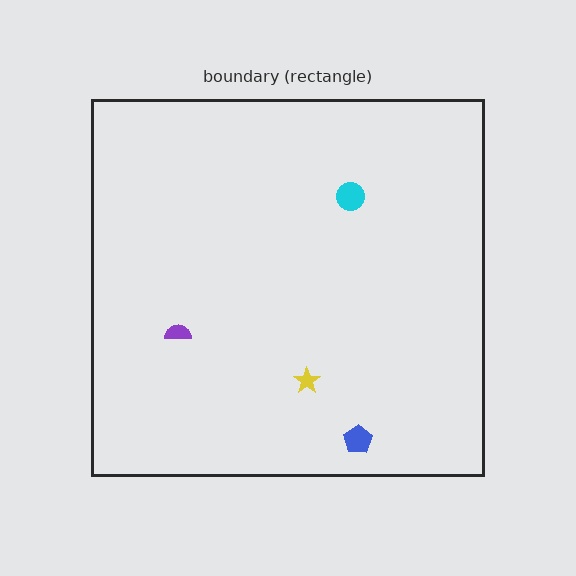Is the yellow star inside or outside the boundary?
Inside.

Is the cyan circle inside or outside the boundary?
Inside.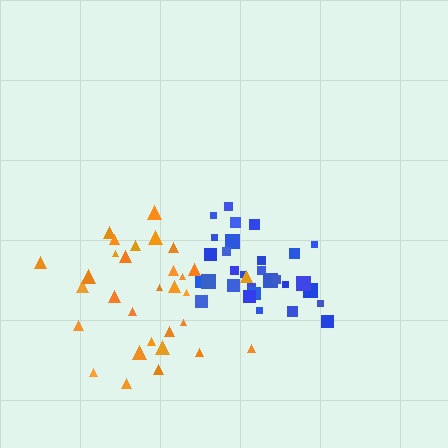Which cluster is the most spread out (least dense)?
Orange.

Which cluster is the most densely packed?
Blue.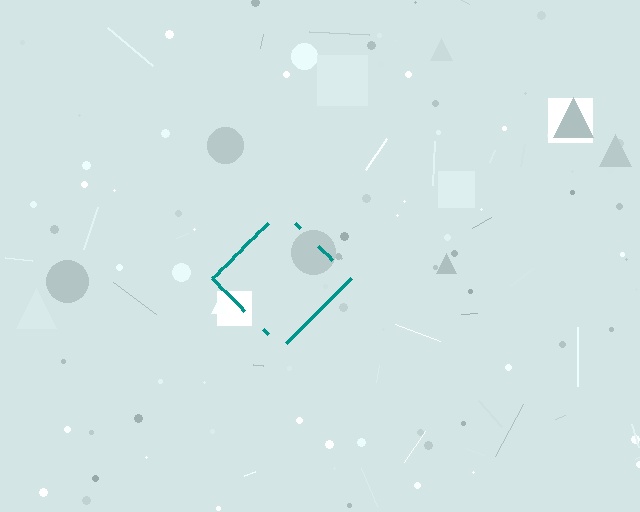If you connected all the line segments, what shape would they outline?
They would outline a diamond.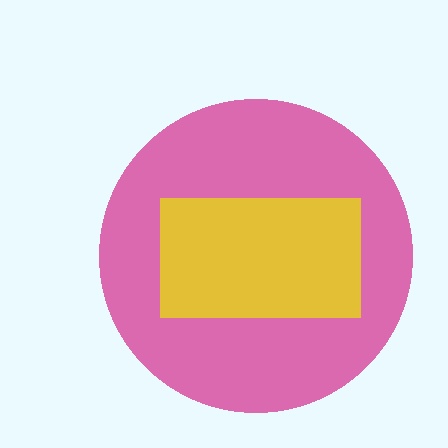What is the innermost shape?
The yellow rectangle.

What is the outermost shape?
The pink circle.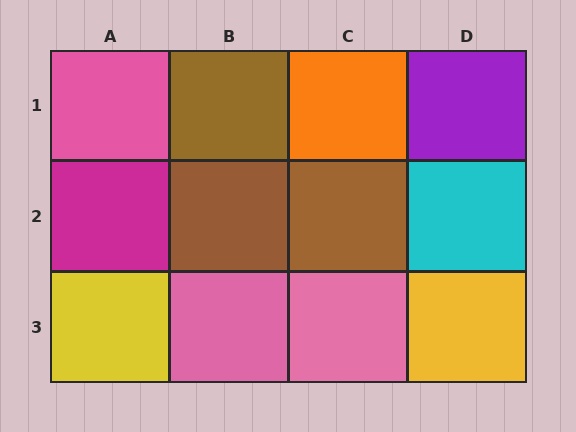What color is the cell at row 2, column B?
Brown.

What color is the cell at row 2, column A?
Magenta.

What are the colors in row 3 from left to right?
Yellow, pink, pink, yellow.